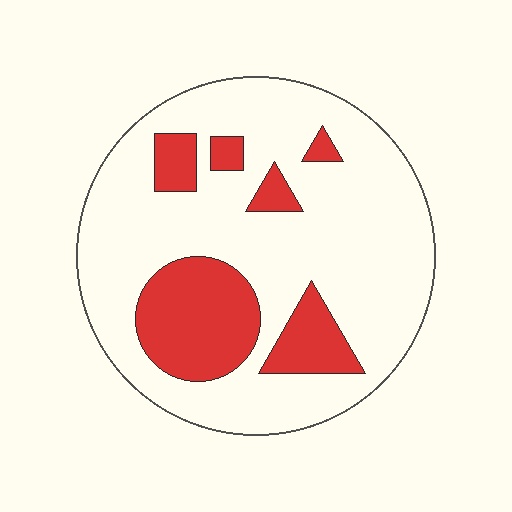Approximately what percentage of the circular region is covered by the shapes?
Approximately 25%.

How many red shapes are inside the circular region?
6.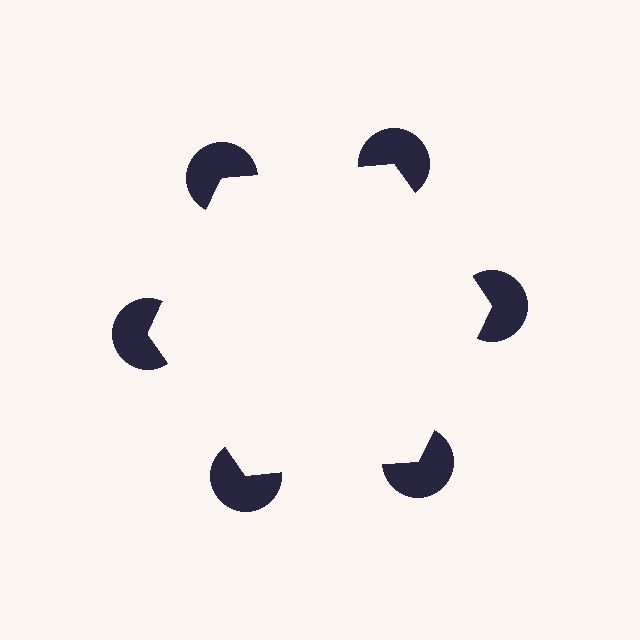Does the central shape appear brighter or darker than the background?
It typically appears slightly brighter than the background, even though no actual brightness change is drawn.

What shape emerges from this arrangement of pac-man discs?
An illusory hexagon — its edges are inferred from the aligned wedge cuts in the pac-man discs, not physically drawn.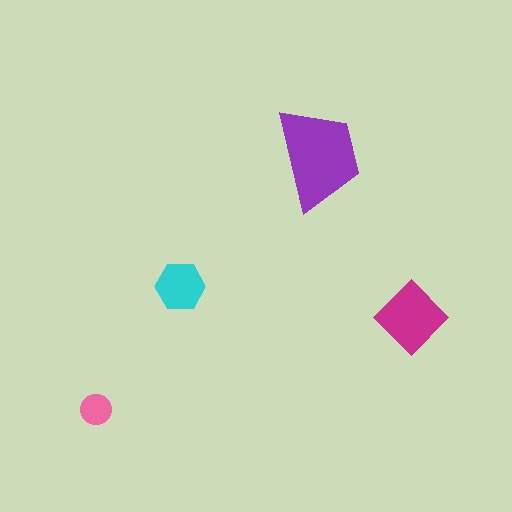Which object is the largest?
The purple trapezoid.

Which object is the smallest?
The pink circle.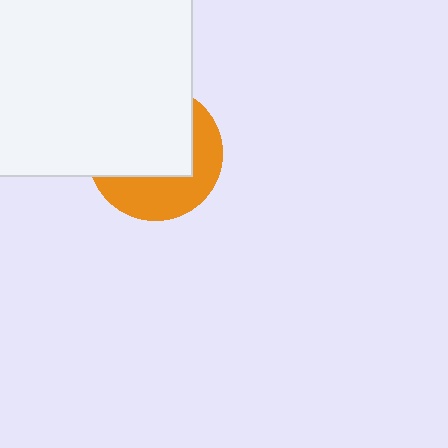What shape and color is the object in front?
The object in front is a white square.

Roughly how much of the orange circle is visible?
A small part of it is visible (roughly 41%).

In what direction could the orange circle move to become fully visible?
The orange circle could move toward the lower-right. That would shift it out from behind the white square entirely.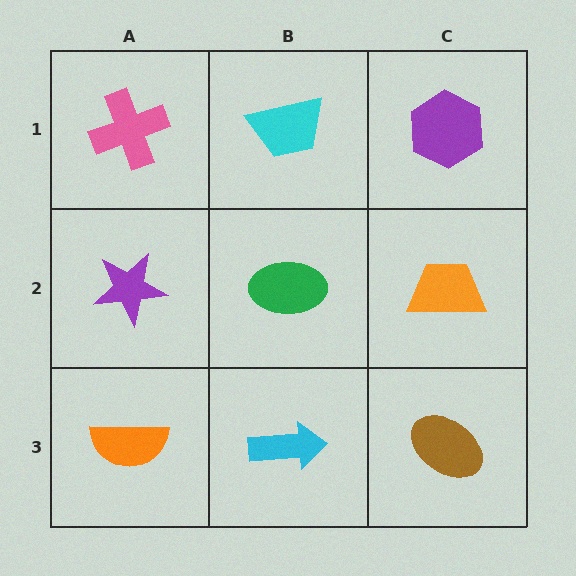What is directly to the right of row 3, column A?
A cyan arrow.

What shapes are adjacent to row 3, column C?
An orange trapezoid (row 2, column C), a cyan arrow (row 3, column B).